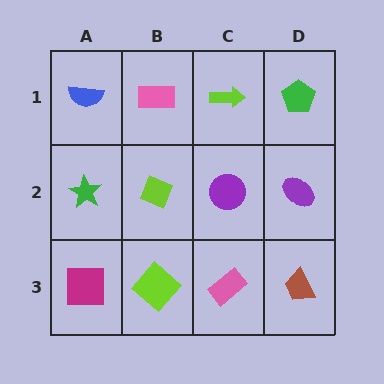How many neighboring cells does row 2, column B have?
4.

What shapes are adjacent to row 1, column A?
A green star (row 2, column A), a pink rectangle (row 1, column B).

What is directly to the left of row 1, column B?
A blue semicircle.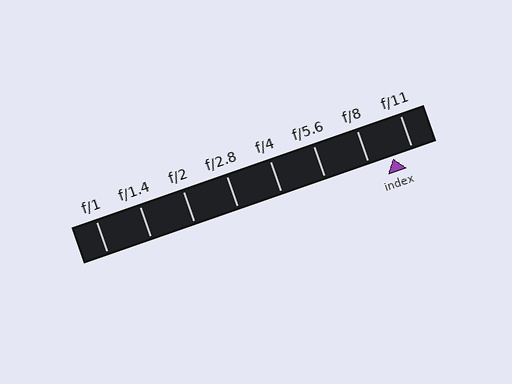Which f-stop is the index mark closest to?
The index mark is closest to f/11.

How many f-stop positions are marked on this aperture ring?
There are 8 f-stop positions marked.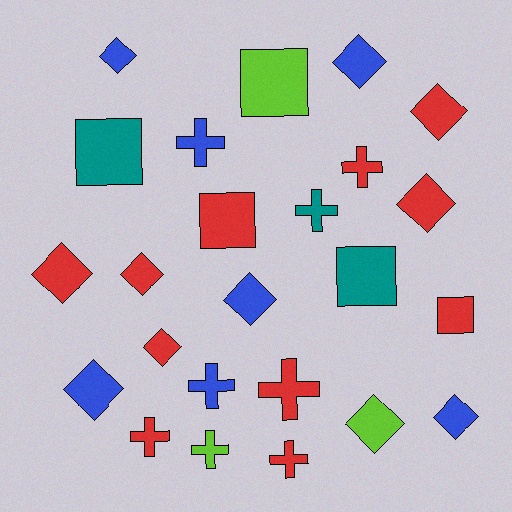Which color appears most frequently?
Red, with 11 objects.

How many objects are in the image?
There are 24 objects.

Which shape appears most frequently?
Diamond, with 11 objects.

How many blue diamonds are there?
There are 5 blue diamonds.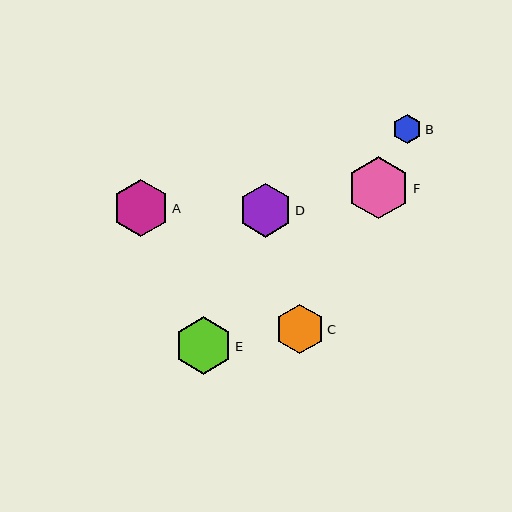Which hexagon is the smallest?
Hexagon B is the smallest with a size of approximately 29 pixels.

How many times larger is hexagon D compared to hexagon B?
Hexagon D is approximately 1.8 times the size of hexagon B.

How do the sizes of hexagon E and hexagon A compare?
Hexagon E and hexagon A are approximately the same size.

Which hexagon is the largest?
Hexagon F is the largest with a size of approximately 62 pixels.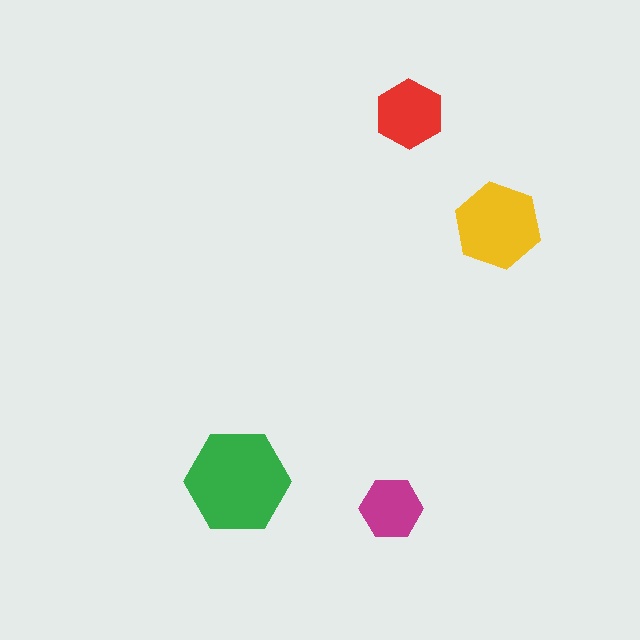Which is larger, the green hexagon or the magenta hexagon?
The green one.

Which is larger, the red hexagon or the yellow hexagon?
The yellow one.